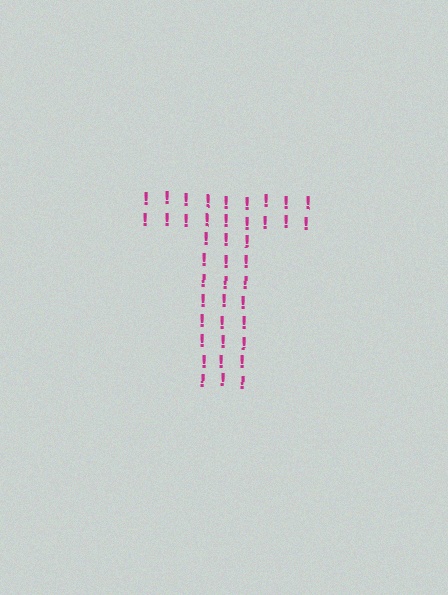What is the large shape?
The large shape is the letter T.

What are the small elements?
The small elements are exclamation marks.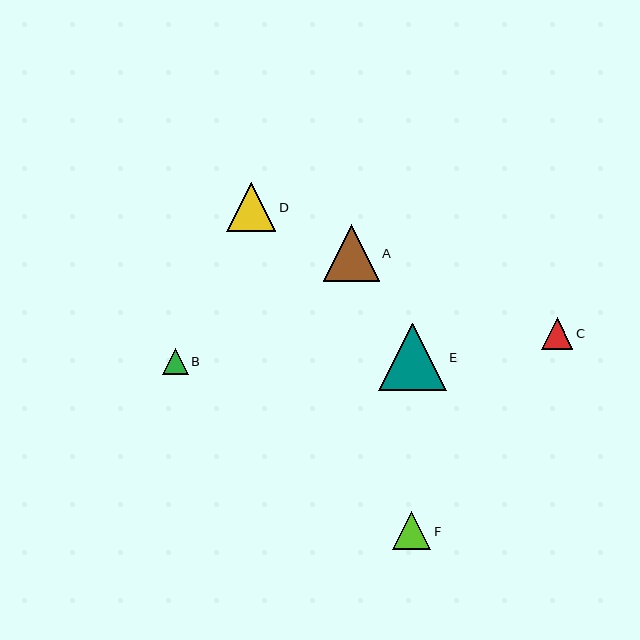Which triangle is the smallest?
Triangle B is the smallest with a size of approximately 26 pixels.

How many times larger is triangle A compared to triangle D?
Triangle A is approximately 1.1 times the size of triangle D.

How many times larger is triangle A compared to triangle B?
Triangle A is approximately 2.2 times the size of triangle B.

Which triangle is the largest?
Triangle E is the largest with a size of approximately 67 pixels.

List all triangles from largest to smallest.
From largest to smallest: E, A, D, F, C, B.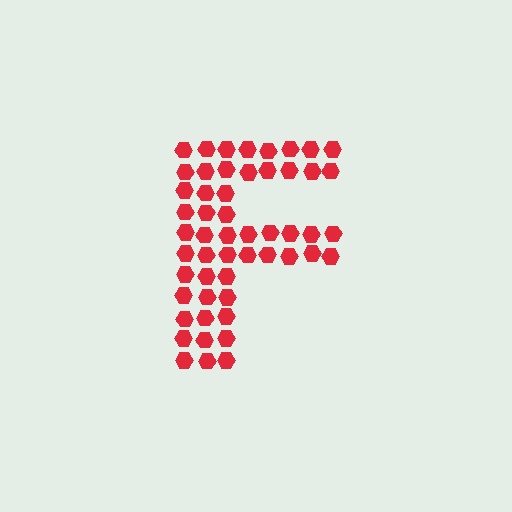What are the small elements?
The small elements are hexagons.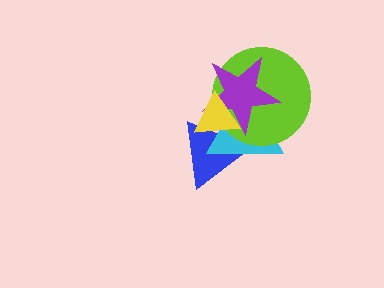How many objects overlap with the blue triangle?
4 objects overlap with the blue triangle.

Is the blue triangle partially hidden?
Yes, it is partially covered by another shape.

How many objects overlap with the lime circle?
4 objects overlap with the lime circle.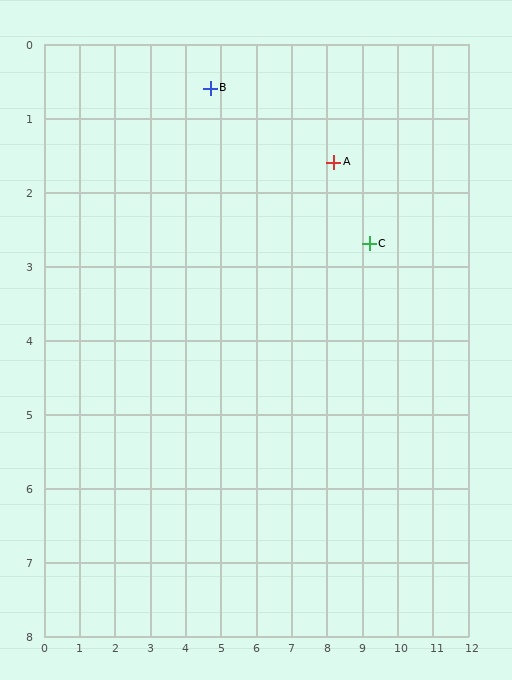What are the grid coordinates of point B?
Point B is at approximately (4.7, 0.6).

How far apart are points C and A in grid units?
Points C and A are about 1.5 grid units apart.